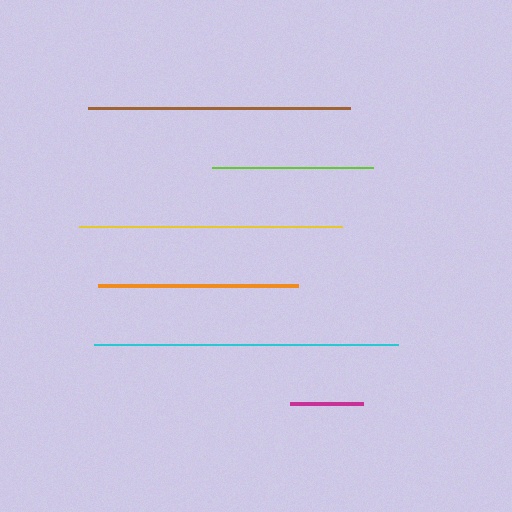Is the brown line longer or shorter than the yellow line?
The yellow line is longer than the brown line.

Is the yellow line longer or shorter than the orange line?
The yellow line is longer than the orange line.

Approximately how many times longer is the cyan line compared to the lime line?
The cyan line is approximately 1.9 times the length of the lime line.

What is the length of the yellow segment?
The yellow segment is approximately 264 pixels long.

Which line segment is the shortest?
The magenta line is the shortest at approximately 73 pixels.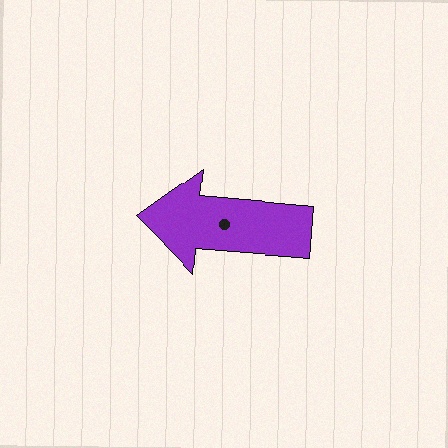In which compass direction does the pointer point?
West.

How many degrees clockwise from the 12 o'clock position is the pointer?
Approximately 275 degrees.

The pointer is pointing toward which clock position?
Roughly 9 o'clock.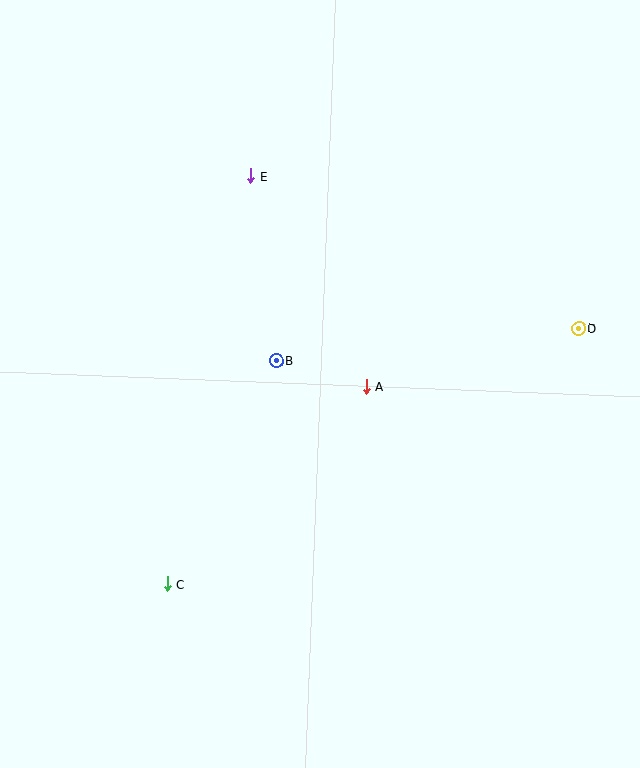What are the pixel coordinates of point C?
Point C is at (167, 584).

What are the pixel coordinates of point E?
Point E is at (251, 176).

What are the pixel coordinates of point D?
Point D is at (579, 328).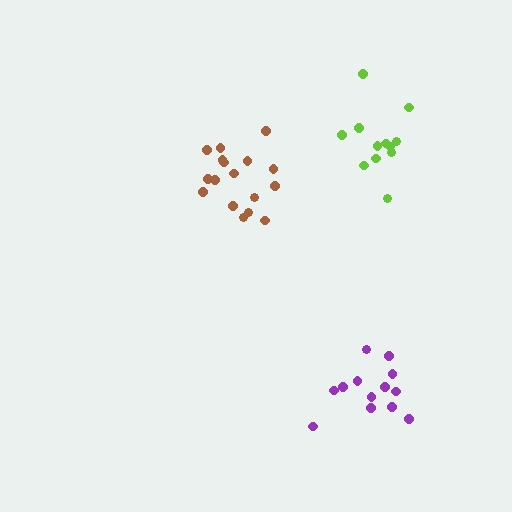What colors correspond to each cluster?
The clusters are colored: brown, purple, lime.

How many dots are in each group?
Group 1: 17 dots, Group 2: 13 dots, Group 3: 12 dots (42 total).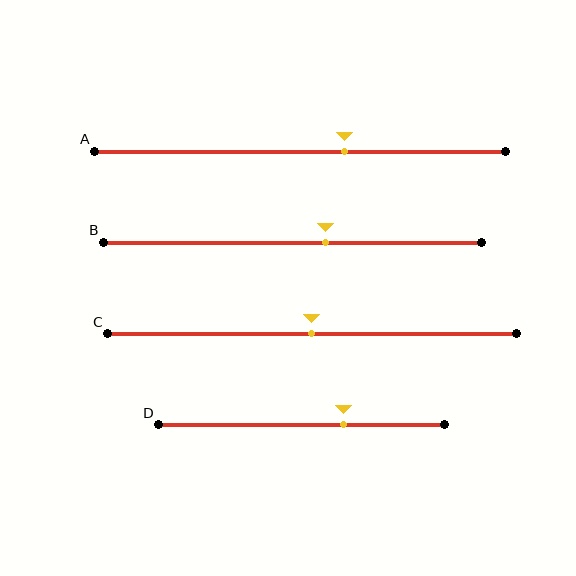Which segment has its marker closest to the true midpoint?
Segment C has its marker closest to the true midpoint.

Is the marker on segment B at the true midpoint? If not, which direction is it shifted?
No, the marker on segment B is shifted to the right by about 9% of the segment length.